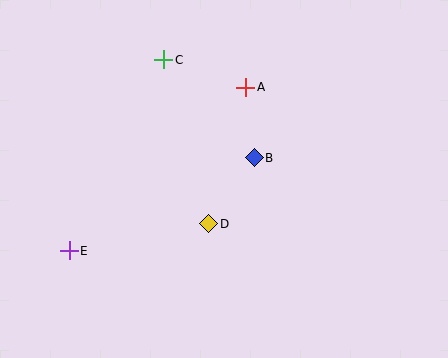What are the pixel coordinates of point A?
Point A is at (246, 87).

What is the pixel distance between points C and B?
The distance between C and B is 133 pixels.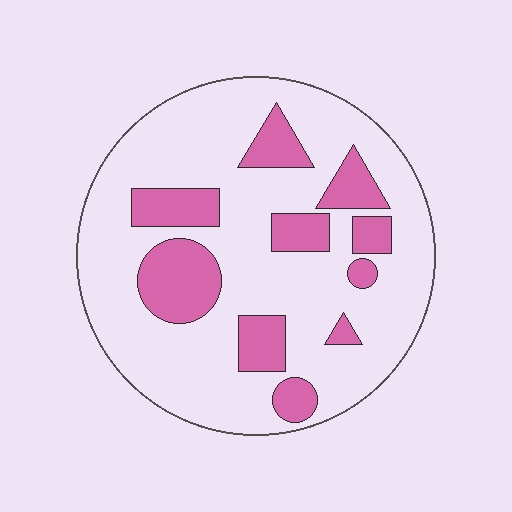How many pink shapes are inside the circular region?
10.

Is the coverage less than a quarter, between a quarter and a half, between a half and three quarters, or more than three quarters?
Less than a quarter.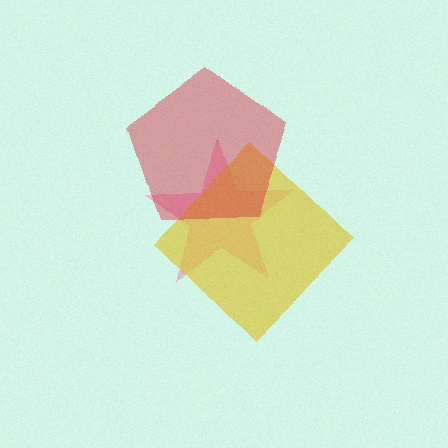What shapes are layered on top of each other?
The layered shapes are: a pink star, a yellow diamond, a red pentagon.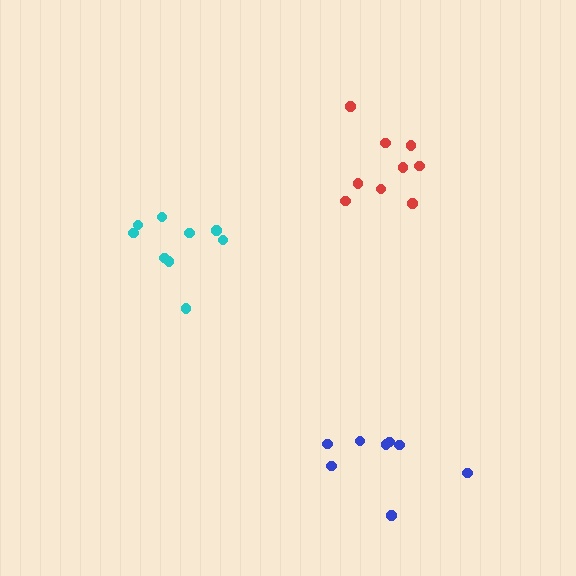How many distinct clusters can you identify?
There are 3 distinct clusters.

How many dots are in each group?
Group 1: 8 dots, Group 2: 9 dots, Group 3: 9 dots (26 total).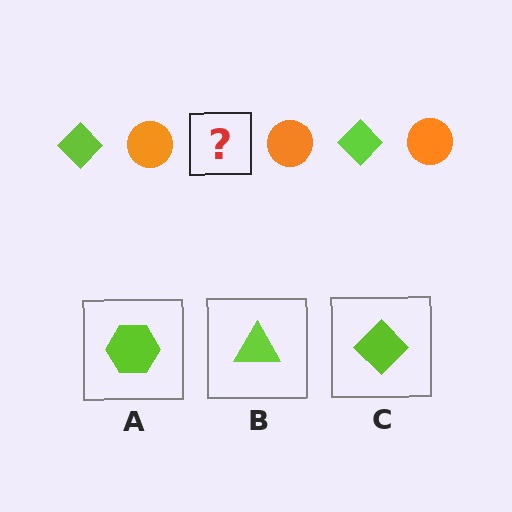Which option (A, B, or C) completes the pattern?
C.